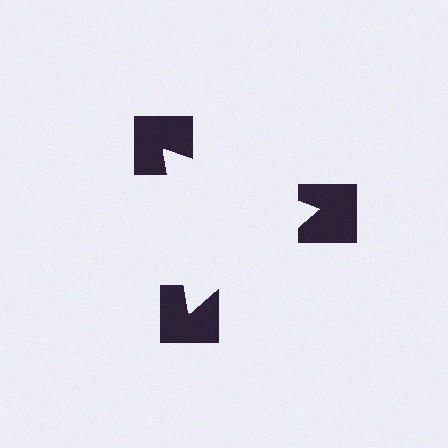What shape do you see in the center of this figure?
An illusory triangle — its edges are inferred from the aligned wedge cuts in the notched squares, not physically drawn.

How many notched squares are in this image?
There are 3 — one at each vertex of the illusory triangle.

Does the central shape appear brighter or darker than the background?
It typically appears slightly brighter than the background, even though no actual brightness change is drawn.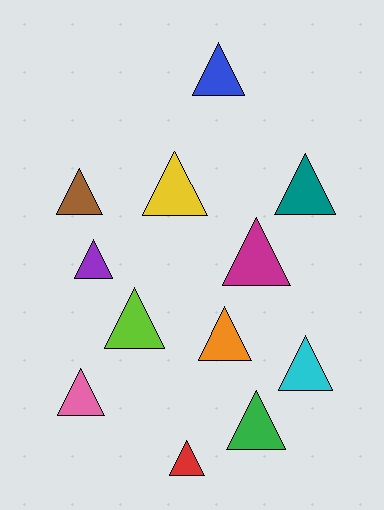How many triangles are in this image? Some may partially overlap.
There are 12 triangles.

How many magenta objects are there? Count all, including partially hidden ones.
There is 1 magenta object.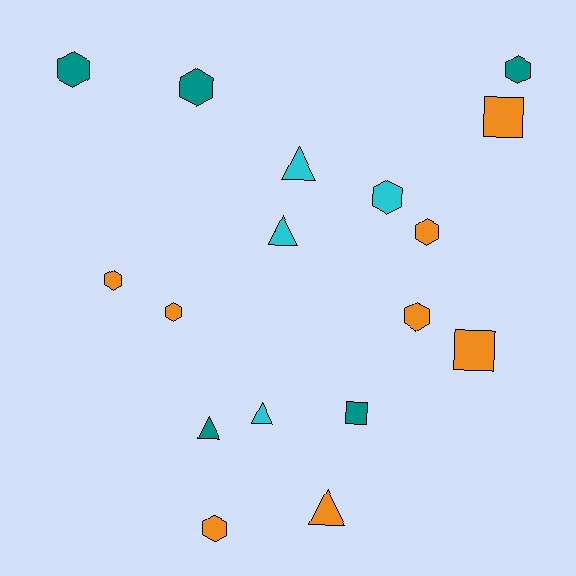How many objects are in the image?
There are 17 objects.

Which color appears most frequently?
Orange, with 8 objects.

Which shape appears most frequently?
Hexagon, with 9 objects.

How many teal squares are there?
There is 1 teal square.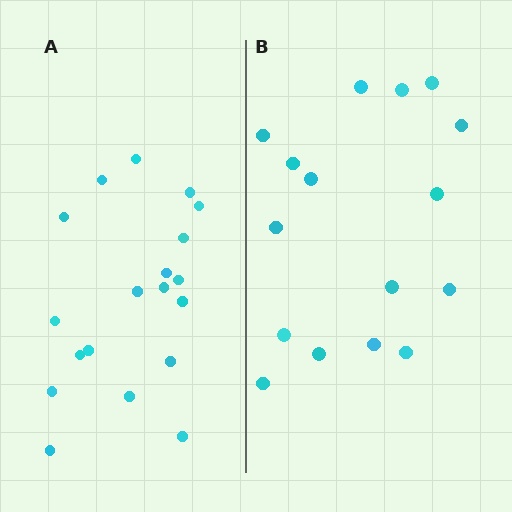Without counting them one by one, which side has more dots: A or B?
Region A (the left region) has more dots.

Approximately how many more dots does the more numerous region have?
Region A has just a few more — roughly 2 or 3 more dots than region B.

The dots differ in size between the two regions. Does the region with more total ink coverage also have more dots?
No. Region B has more total ink coverage because its dots are larger, but region A actually contains more individual dots. Total area can be misleading — the number of items is what matters here.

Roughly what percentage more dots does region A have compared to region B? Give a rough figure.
About 20% more.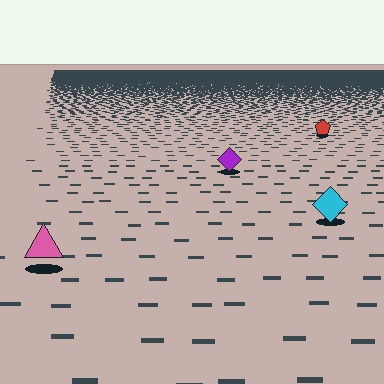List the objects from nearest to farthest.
From nearest to farthest: the pink triangle, the cyan diamond, the purple diamond, the red pentagon.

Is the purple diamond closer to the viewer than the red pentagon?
Yes. The purple diamond is closer — you can tell from the texture gradient: the ground texture is coarser near it.